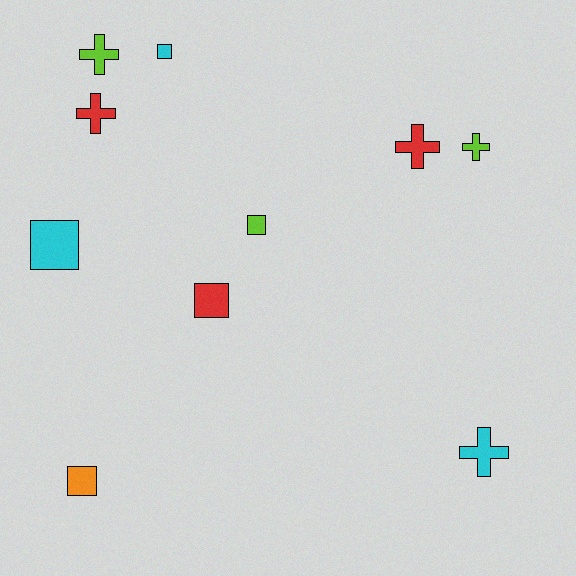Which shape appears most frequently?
Cross, with 5 objects.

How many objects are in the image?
There are 10 objects.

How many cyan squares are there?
There are 2 cyan squares.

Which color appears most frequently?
Lime, with 3 objects.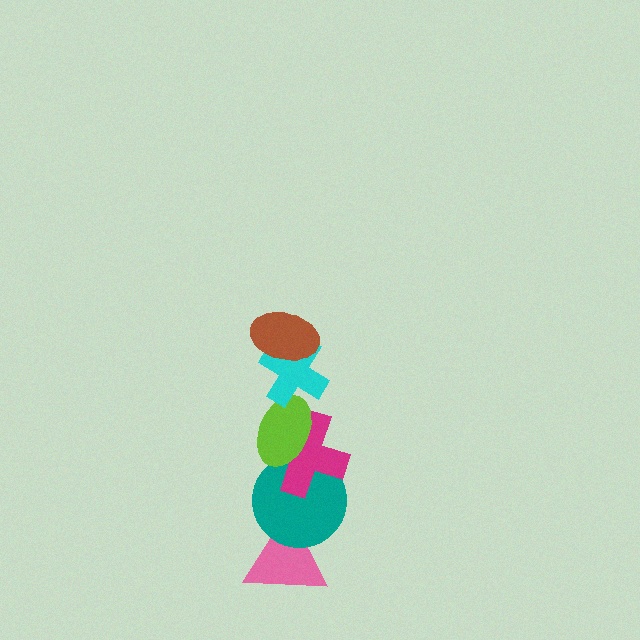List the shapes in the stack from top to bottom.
From top to bottom: the brown ellipse, the cyan cross, the lime ellipse, the magenta cross, the teal circle, the pink triangle.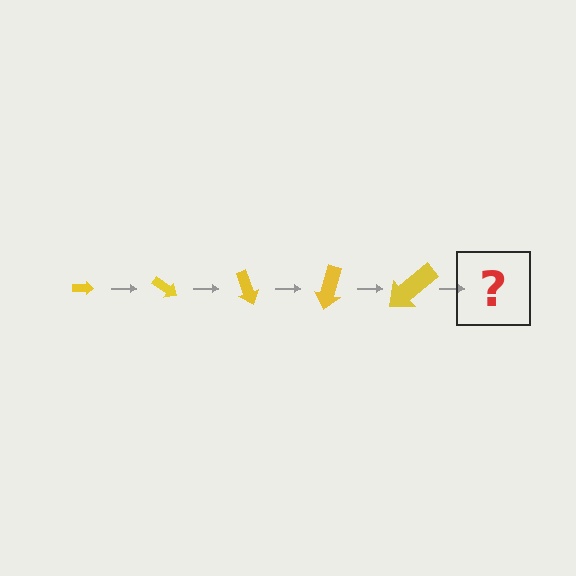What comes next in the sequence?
The next element should be an arrow, larger than the previous one and rotated 175 degrees from the start.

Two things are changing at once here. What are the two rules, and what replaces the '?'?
The two rules are that the arrow grows larger each step and it rotates 35 degrees each step. The '?' should be an arrow, larger than the previous one and rotated 175 degrees from the start.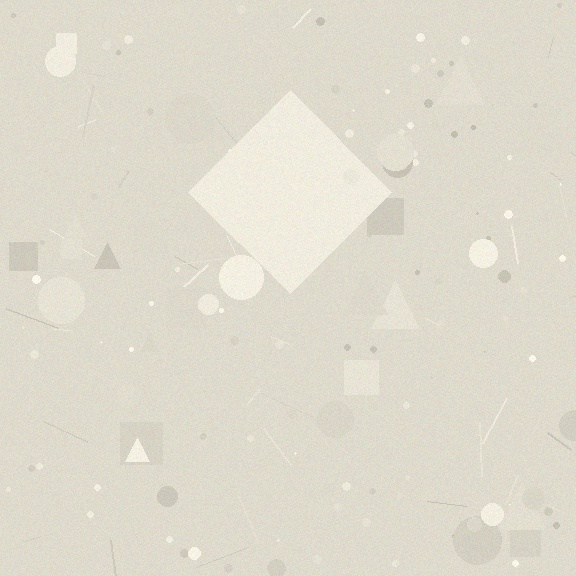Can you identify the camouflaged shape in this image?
The camouflaged shape is a diamond.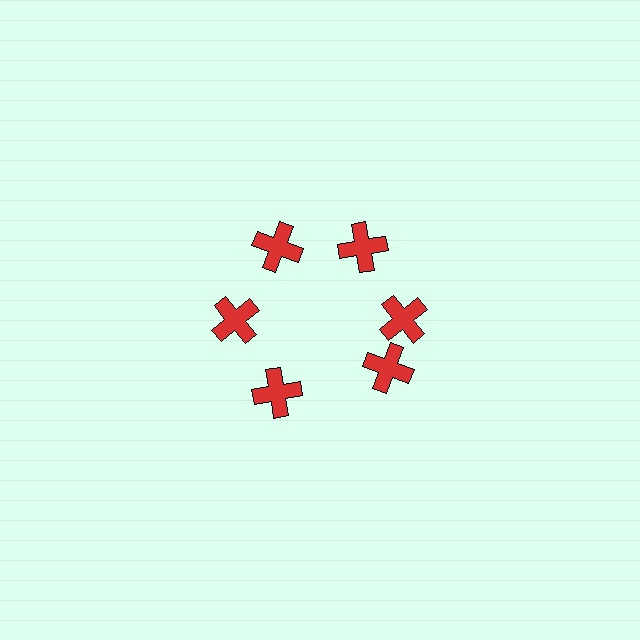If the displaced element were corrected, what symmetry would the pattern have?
It would have 6-fold rotational symmetry — the pattern would map onto itself every 60 degrees.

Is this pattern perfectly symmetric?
No. The 6 red crosses are arranged in a ring, but one element near the 5 o'clock position is rotated out of alignment along the ring, breaking the 6-fold rotational symmetry.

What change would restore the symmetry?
The symmetry would be restored by rotating it back into even spacing with its neighbors so that all 6 crosses sit at equal angles and equal distance from the center.